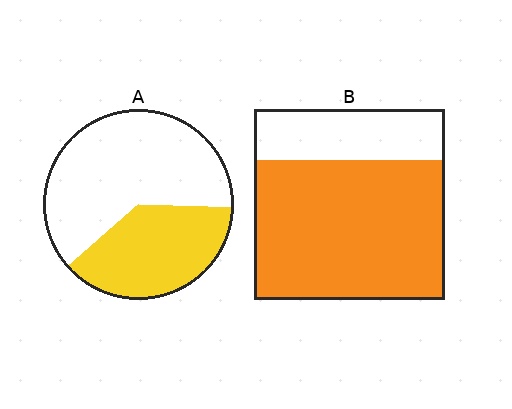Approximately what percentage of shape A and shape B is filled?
A is approximately 40% and B is approximately 75%.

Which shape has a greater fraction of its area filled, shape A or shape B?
Shape B.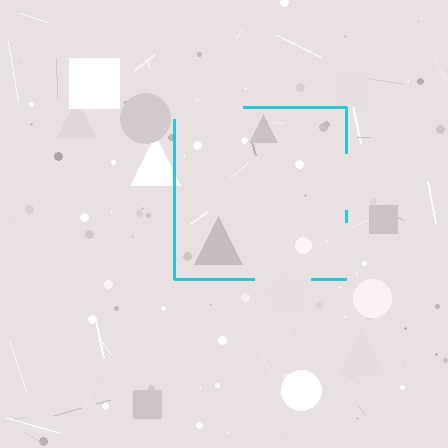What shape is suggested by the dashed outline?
The dashed outline suggests a square.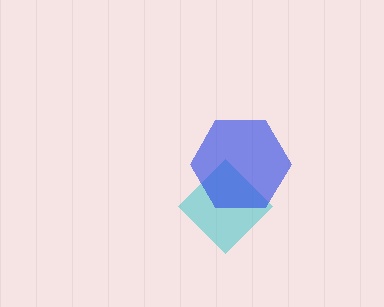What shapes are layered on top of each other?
The layered shapes are: a cyan diamond, a blue hexagon.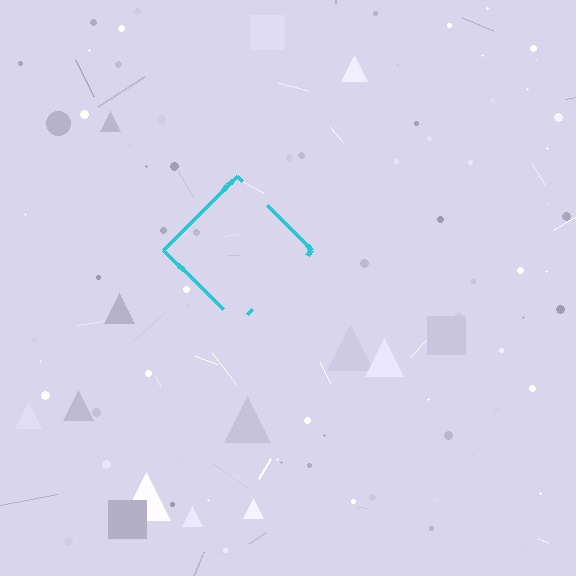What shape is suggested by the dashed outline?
The dashed outline suggests a diamond.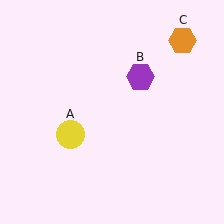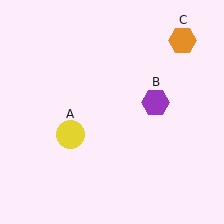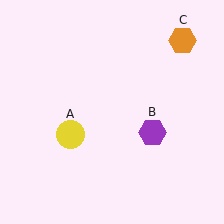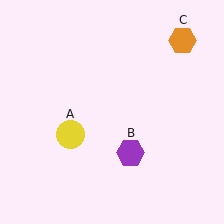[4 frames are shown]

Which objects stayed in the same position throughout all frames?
Yellow circle (object A) and orange hexagon (object C) remained stationary.